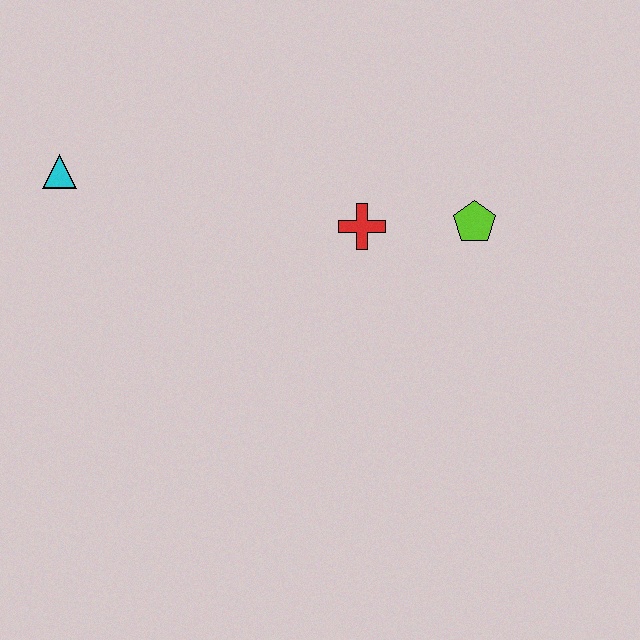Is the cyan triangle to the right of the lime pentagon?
No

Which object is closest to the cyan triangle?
The red cross is closest to the cyan triangle.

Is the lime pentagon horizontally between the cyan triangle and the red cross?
No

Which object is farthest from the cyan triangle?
The lime pentagon is farthest from the cyan triangle.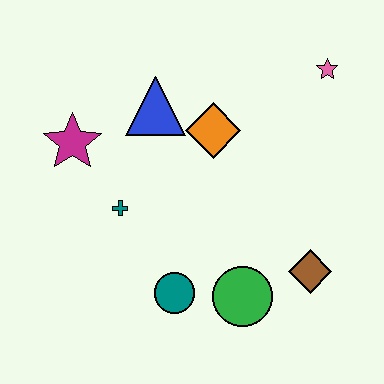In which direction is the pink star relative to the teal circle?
The pink star is above the teal circle.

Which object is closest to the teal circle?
The green circle is closest to the teal circle.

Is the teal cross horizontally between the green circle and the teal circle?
No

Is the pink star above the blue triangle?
Yes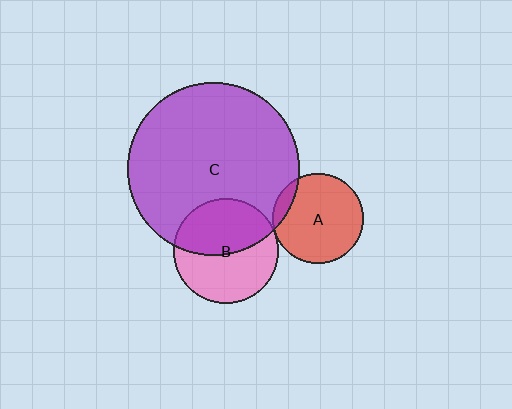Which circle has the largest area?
Circle C (purple).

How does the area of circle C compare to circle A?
Approximately 3.6 times.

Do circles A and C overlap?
Yes.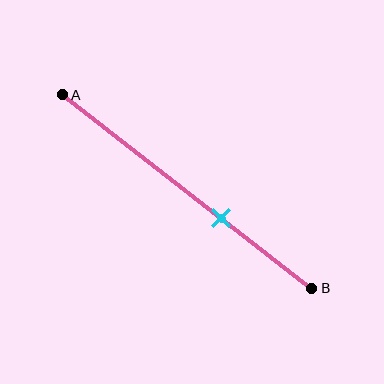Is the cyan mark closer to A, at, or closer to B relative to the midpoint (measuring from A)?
The cyan mark is closer to point B than the midpoint of segment AB.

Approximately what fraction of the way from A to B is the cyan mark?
The cyan mark is approximately 65% of the way from A to B.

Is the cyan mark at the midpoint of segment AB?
No, the mark is at about 65% from A, not at the 50% midpoint.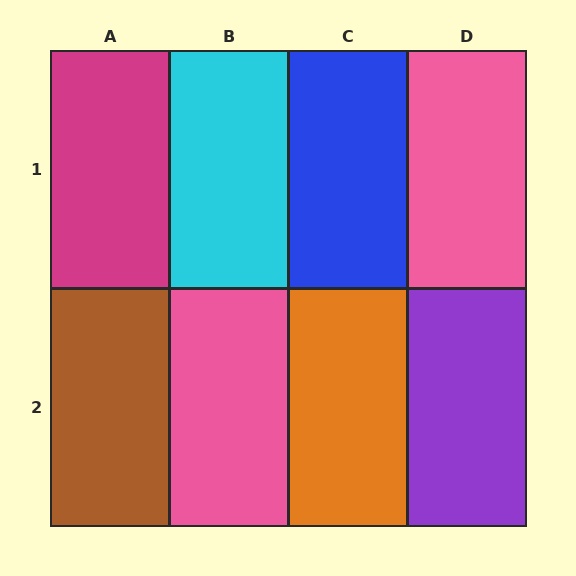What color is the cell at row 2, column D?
Purple.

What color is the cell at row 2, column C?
Orange.